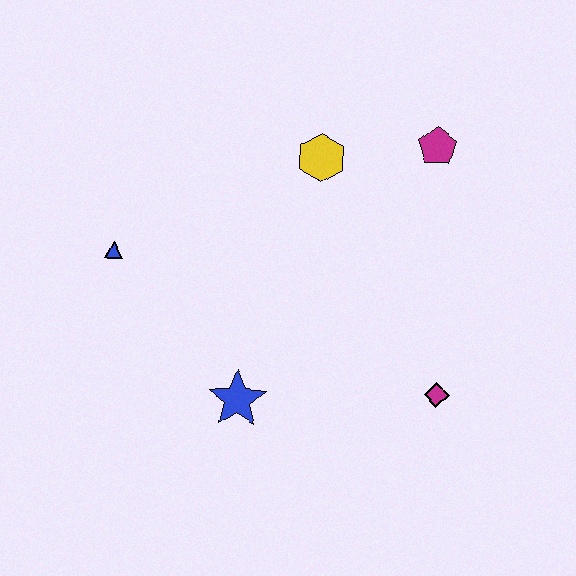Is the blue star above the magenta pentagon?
No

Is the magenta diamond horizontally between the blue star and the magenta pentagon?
No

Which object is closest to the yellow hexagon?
The magenta pentagon is closest to the yellow hexagon.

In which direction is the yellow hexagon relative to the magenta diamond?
The yellow hexagon is above the magenta diamond.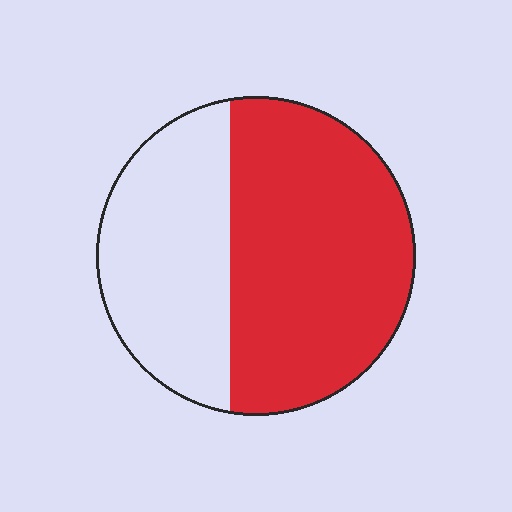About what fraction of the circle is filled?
About three fifths (3/5).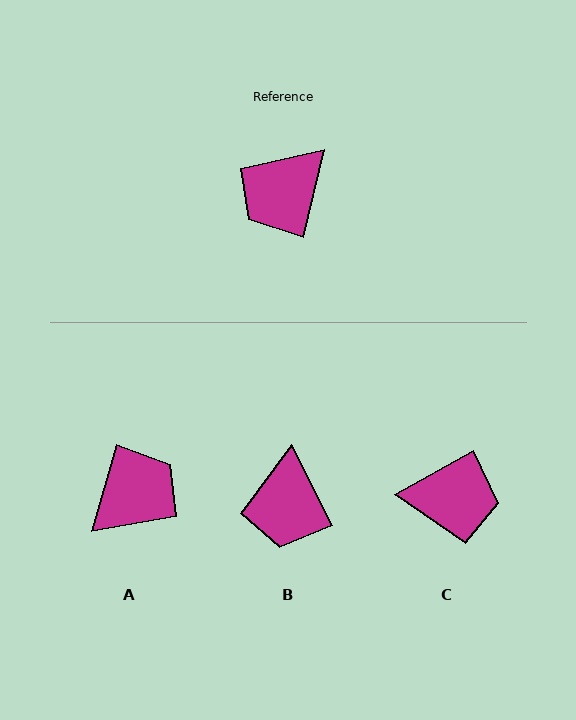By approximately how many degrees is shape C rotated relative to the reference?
Approximately 133 degrees counter-clockwise.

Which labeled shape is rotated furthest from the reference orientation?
A, about 177 degrees away.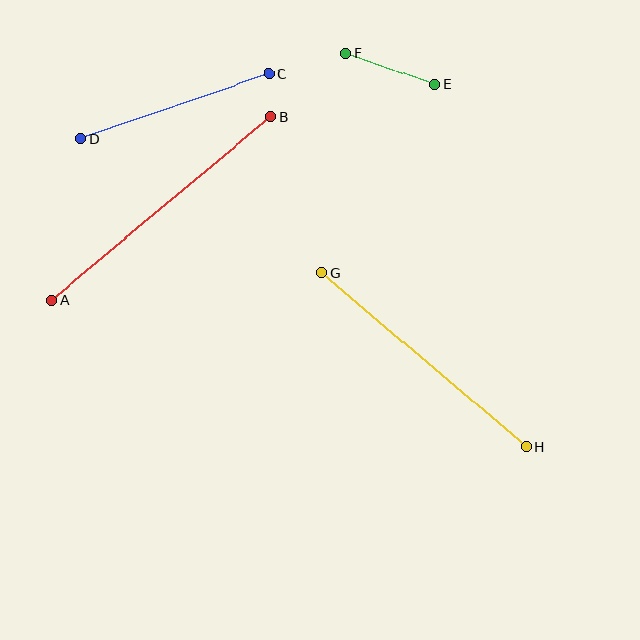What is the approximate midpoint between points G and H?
The midpoint is at approximately (424, 360) pixels.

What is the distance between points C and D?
The distance is approximately 199 pixels.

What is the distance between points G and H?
The distance is approximately 268 pixels.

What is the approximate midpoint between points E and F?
The midpoint is at approximately (390, 69) pixels.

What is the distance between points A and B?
The distance is approximately 285 pixels.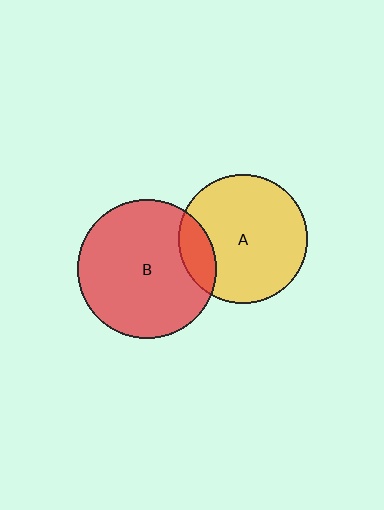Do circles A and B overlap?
Yes.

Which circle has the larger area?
Circle B (red).